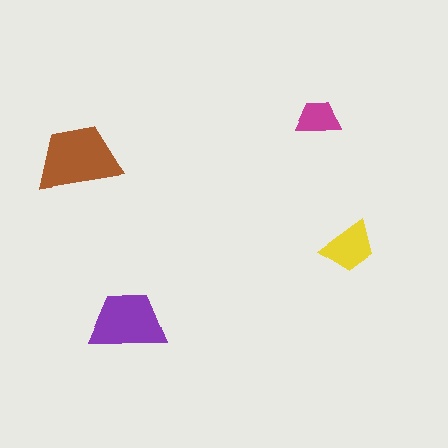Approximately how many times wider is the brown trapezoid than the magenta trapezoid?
About 2 times wider.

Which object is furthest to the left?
The brown trapezoid is leftmost.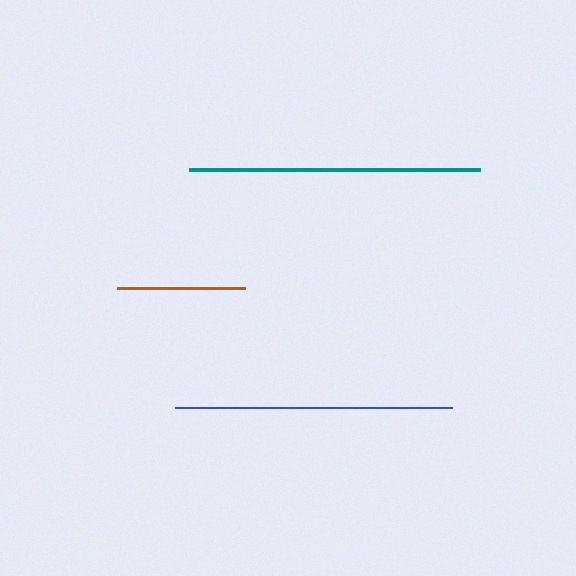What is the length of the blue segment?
The blue segment is approximately 277 pixels long.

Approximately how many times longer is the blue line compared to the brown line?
The blue line is approximately 2.2 times the length of the brown line.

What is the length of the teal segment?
The teal segment is approximately 291 pixels long.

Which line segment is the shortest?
The brown line is the shortest at approximately 128 pixels.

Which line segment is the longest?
The teal line is the longest at approximately 291 pixels.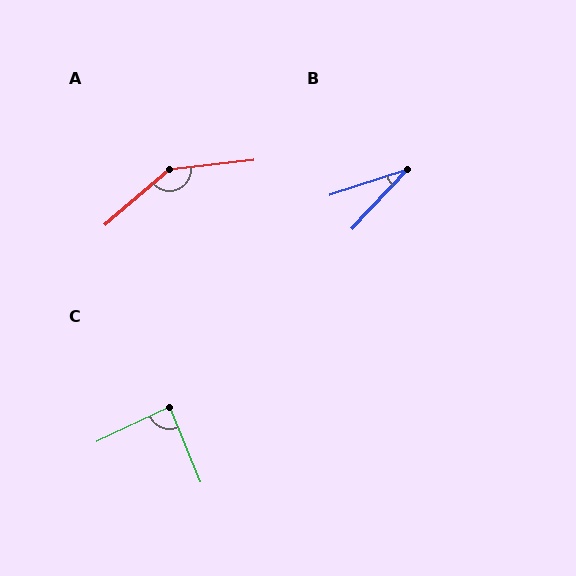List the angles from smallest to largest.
B (29°), C (87°), A (145°).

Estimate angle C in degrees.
Approximately 87 degrees.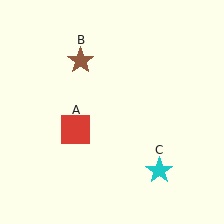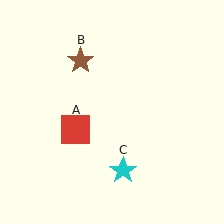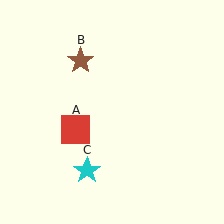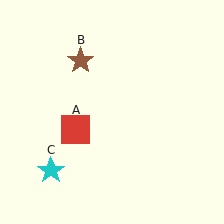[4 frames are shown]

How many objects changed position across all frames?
1 object changed position: cyan star (object C).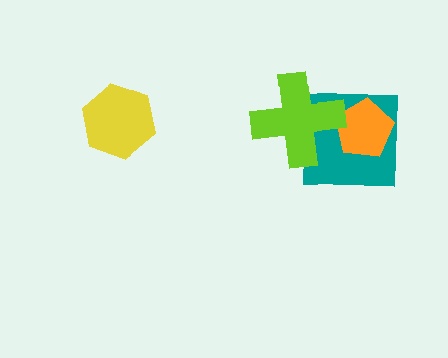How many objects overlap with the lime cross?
2 objects overlap with the lime cross.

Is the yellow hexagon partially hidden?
No, no other shape covers it.